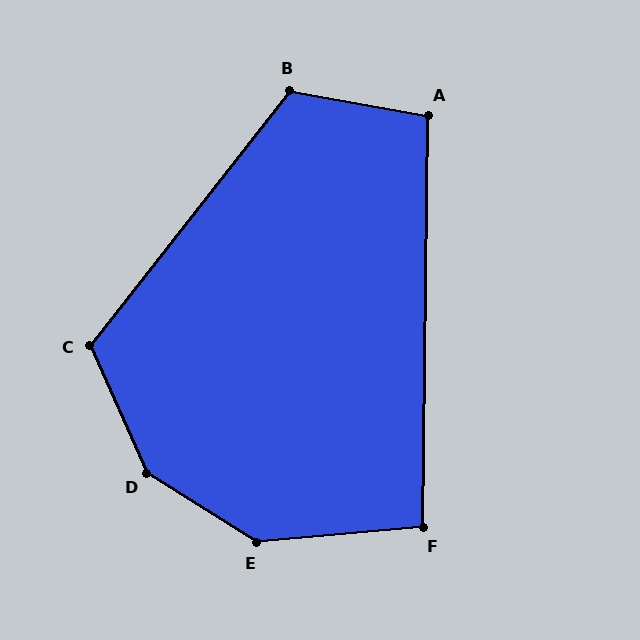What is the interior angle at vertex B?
Approximately 118 degrees (obtuse).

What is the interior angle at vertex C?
Approximately 118 degrees (obtuse).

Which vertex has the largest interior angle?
D, at approximately 146 degrees.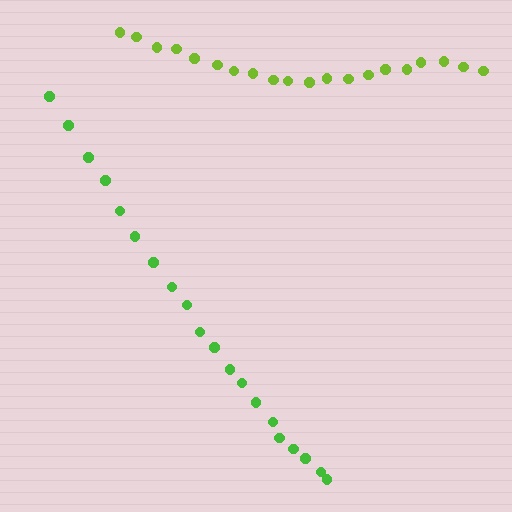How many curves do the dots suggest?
There are 2 distinct paths.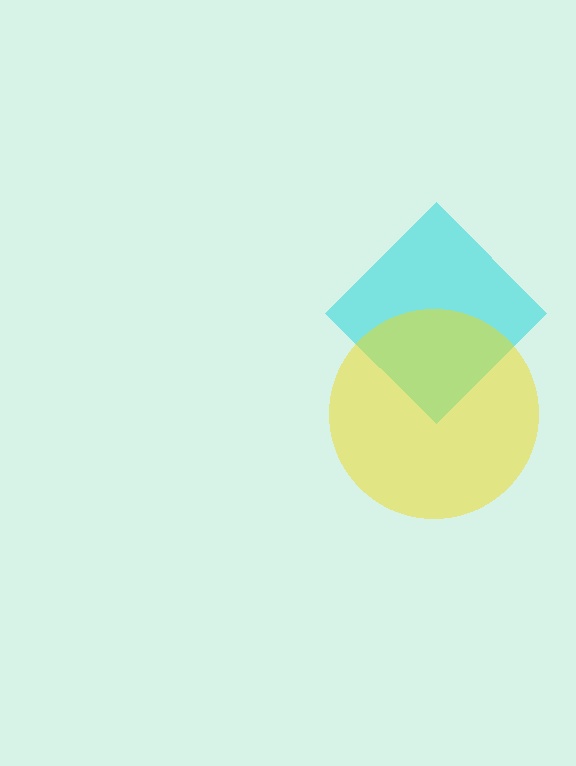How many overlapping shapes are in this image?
There are 2 overlapping shapes in the image.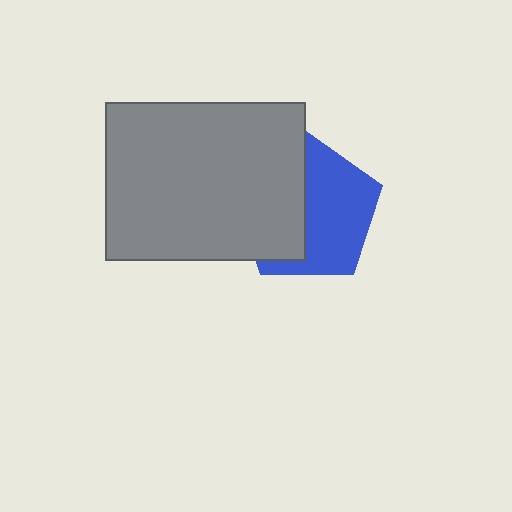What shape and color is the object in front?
The object in front is a gray rectangle.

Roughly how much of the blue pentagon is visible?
About half of it is visible (roughly 56%).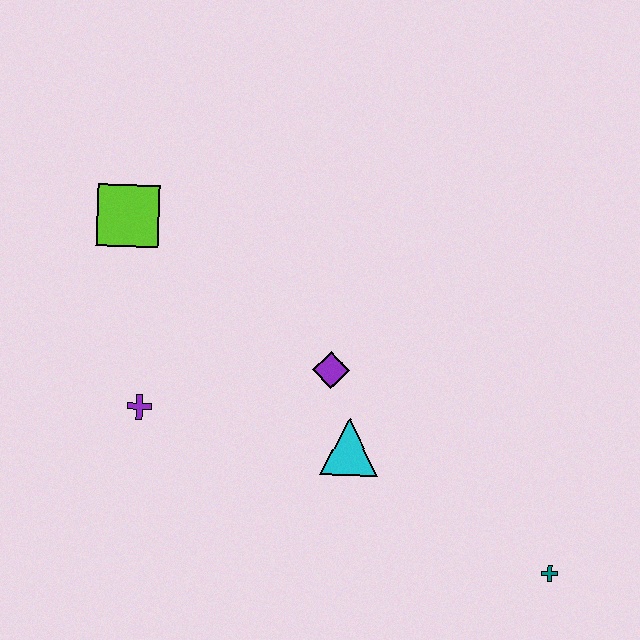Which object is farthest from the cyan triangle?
The lime square is farthest from the cyan triangle.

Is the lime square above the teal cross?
Yes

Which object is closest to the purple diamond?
The cyan triangle is closest to the purple diamond.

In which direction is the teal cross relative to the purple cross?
The teal cross is to the right of the purple cross.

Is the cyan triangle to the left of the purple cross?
No